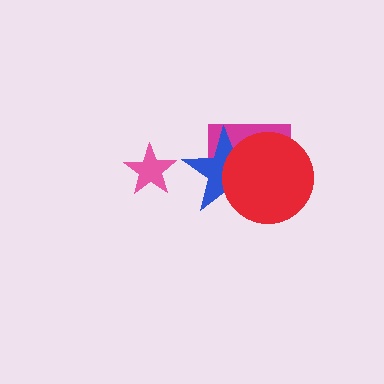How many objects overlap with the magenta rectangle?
2 objects overlap with the magenta rectangle.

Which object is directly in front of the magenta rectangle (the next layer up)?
The blue star is directly in front of the magenta rectangle.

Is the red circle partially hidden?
No, no other shape covers it.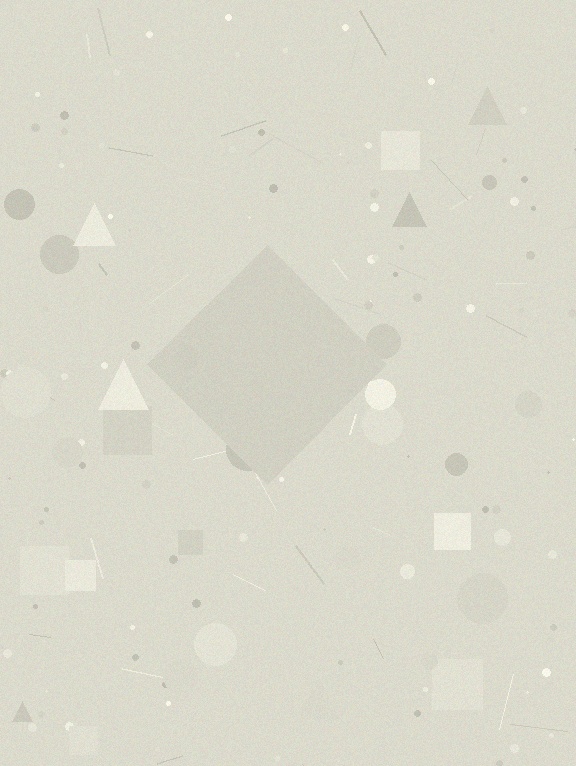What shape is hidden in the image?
A diamond is hidden in the image.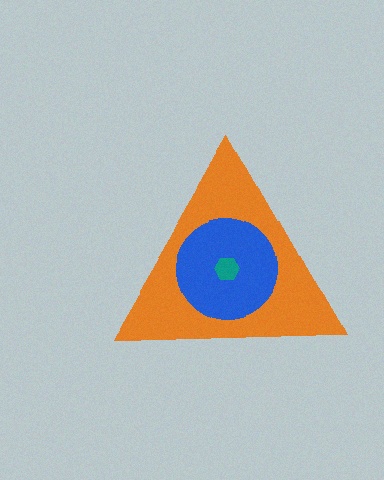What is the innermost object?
The teal hexagon.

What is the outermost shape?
The orange triangle.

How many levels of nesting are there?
3.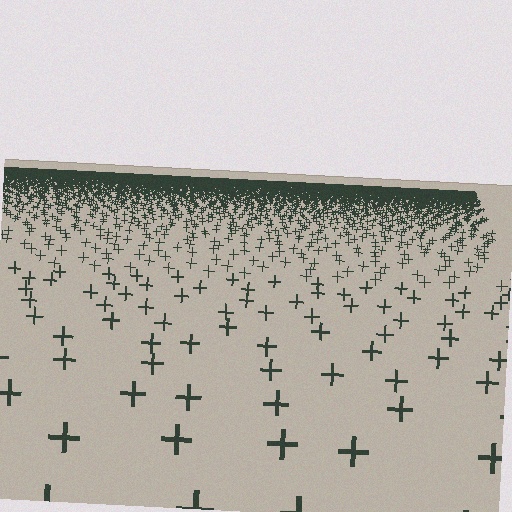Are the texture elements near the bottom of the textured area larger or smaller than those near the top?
Larger. Near the bottom, elements are closer to the viewer and appear at a bigger on-screen size.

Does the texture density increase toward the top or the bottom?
Density increases toward the top.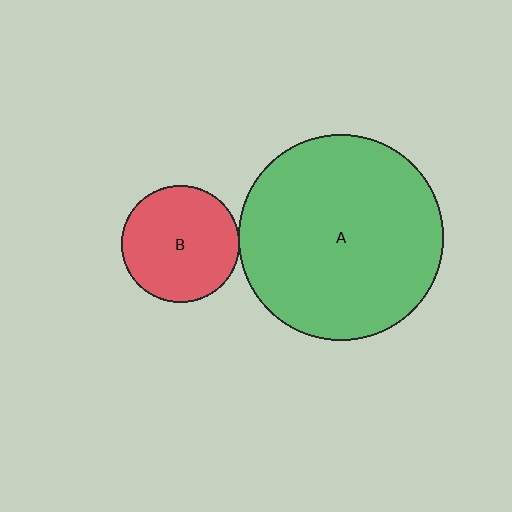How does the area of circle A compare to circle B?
Approximately 3.1 times.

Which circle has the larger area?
Circle A (green).